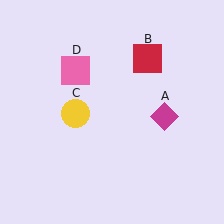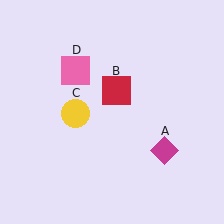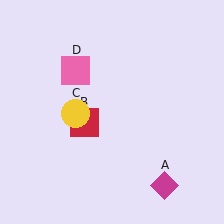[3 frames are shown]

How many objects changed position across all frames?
2 objects changed position: magenta diamond (object A), red square (object B).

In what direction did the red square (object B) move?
The red square (object B) moved down and to the left.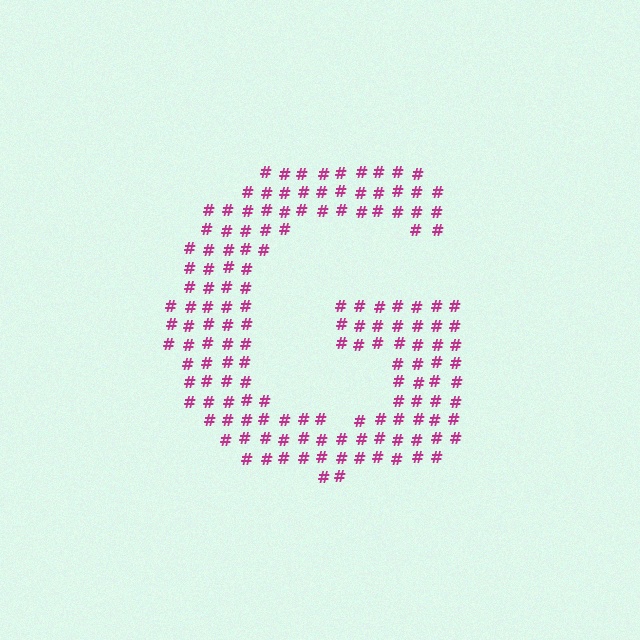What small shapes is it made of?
It is made of small hash symbols.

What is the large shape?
The large shape is the letter G.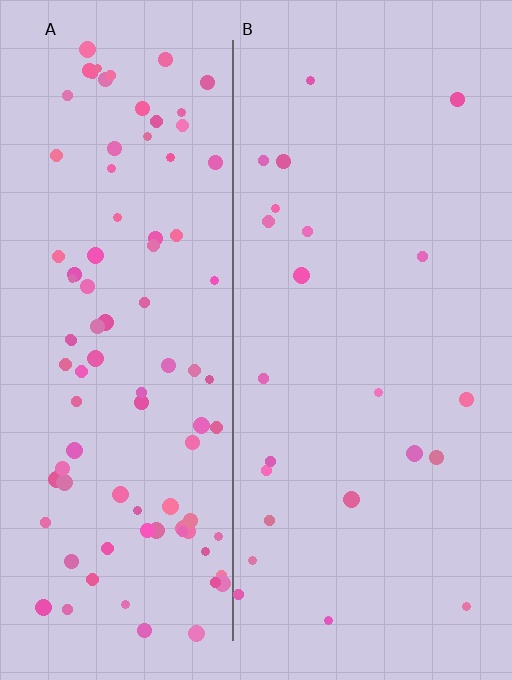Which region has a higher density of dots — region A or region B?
A (the left).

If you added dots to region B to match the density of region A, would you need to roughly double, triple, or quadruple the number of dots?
Approximately quadruple.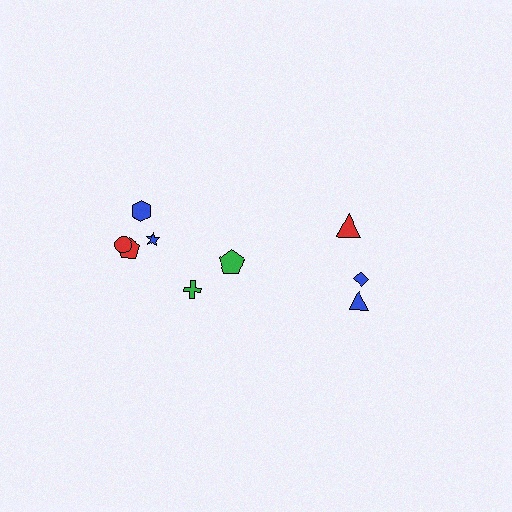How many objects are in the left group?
There are 6 objects.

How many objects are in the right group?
There are 3 objects.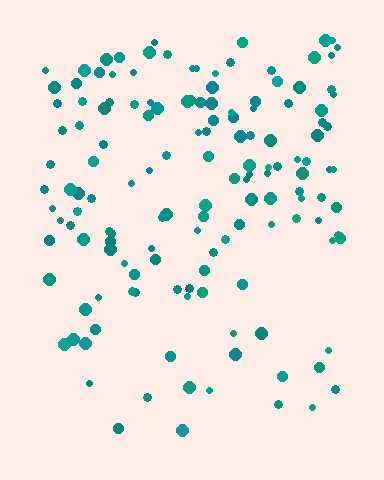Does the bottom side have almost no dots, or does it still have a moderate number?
Still a moderate number, just noticeably fewer than the top.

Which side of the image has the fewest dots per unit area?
The bottom.